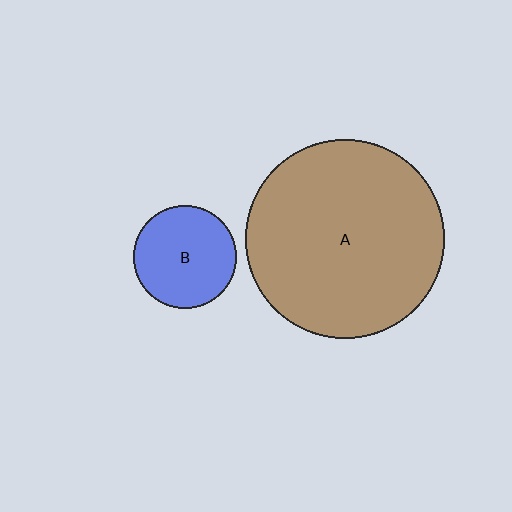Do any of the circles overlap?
No, none of the circles overlap.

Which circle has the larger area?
Circle A (brown).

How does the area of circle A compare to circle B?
Approximately 3.8 times.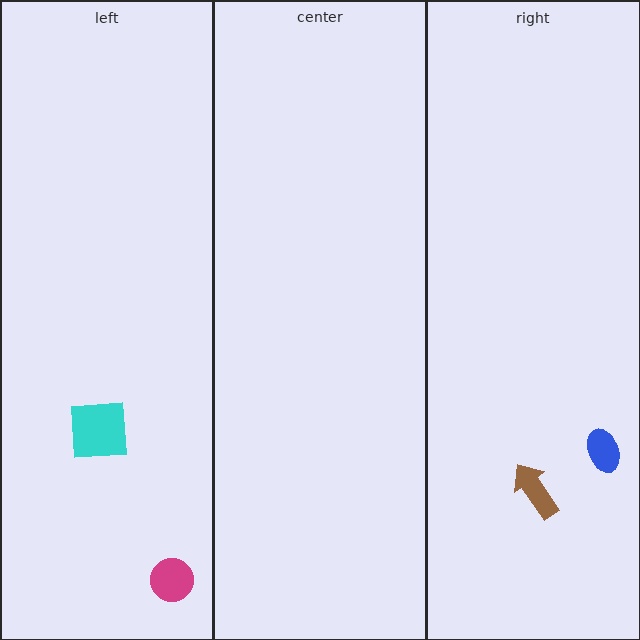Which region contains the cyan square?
The left region.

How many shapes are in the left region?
2.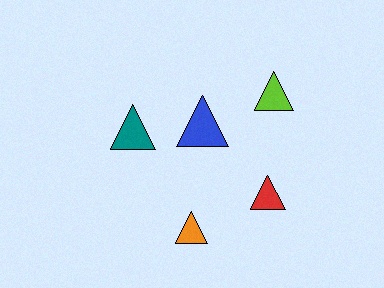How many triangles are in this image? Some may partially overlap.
There are 5 triangles.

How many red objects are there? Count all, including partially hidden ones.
There is 1 red object.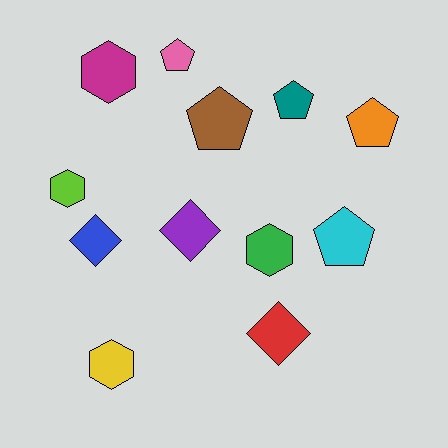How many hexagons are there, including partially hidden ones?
There are 4 hexagons.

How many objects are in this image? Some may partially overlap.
There are 12 objects.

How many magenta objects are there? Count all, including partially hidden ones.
There is 1 magenta object.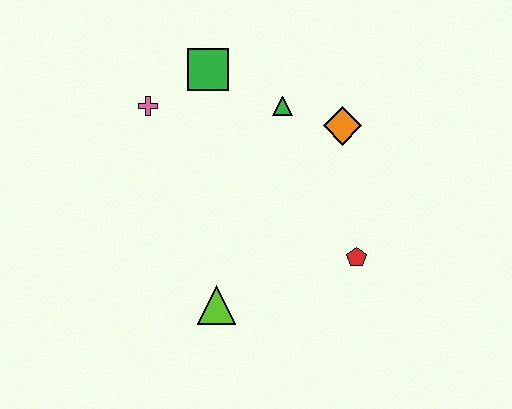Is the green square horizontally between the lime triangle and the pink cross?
Yes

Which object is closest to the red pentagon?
The orange diamond is closest to the red pentagon.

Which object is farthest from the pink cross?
The red pentagon is farthest from the pink cross.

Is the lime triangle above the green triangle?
No